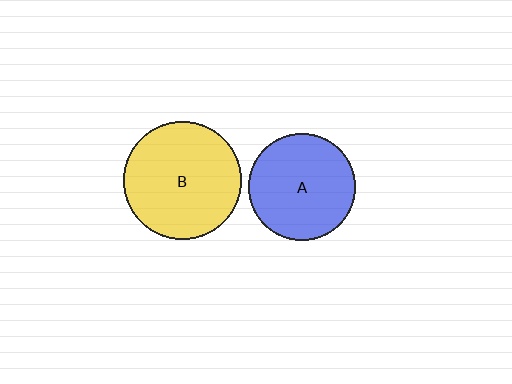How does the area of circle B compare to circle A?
Approximately 1.2 times.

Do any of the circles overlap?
No, none of the circles overlap.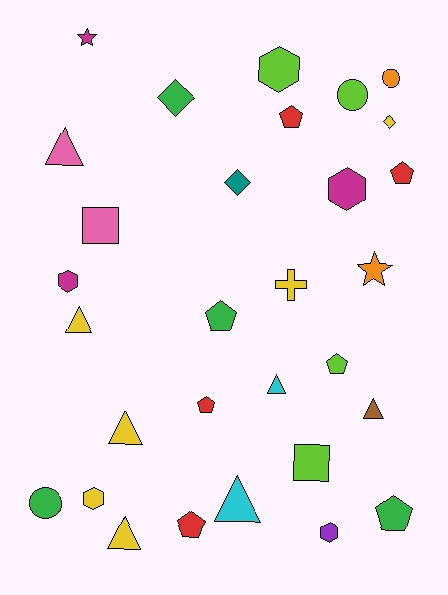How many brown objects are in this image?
There is 1 brown object.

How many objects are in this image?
There are 30 objects.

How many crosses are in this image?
There is 1 cross.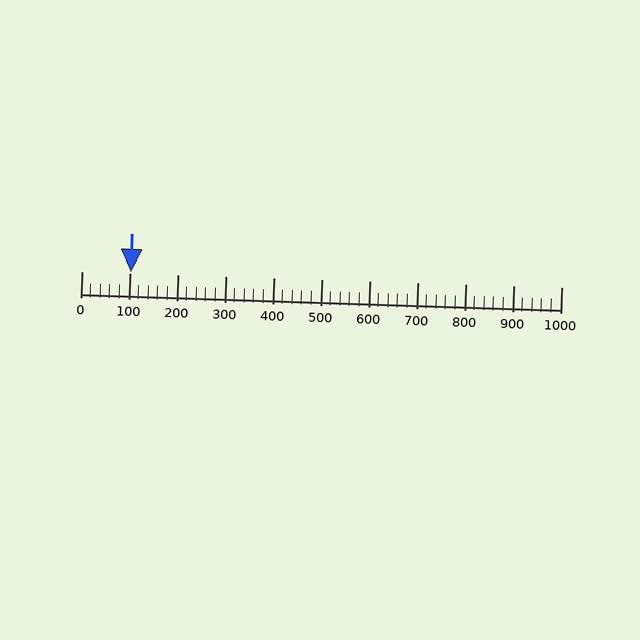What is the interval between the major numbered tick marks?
The major tick marks are spaced 100 units apart.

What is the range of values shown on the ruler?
The ruler shows values from 0 to 1000.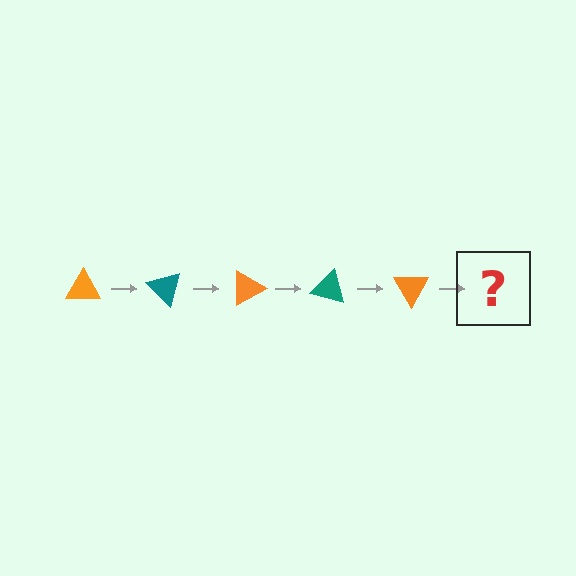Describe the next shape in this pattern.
It should be a teal triangle, rotated 225 degrees from the start.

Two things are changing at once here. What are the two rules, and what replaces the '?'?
The two rules are that it rotates 45 degrees each step and the color cycles through orange and teal. The '?' should be a teal triangle, rotated 225 degrees from the start.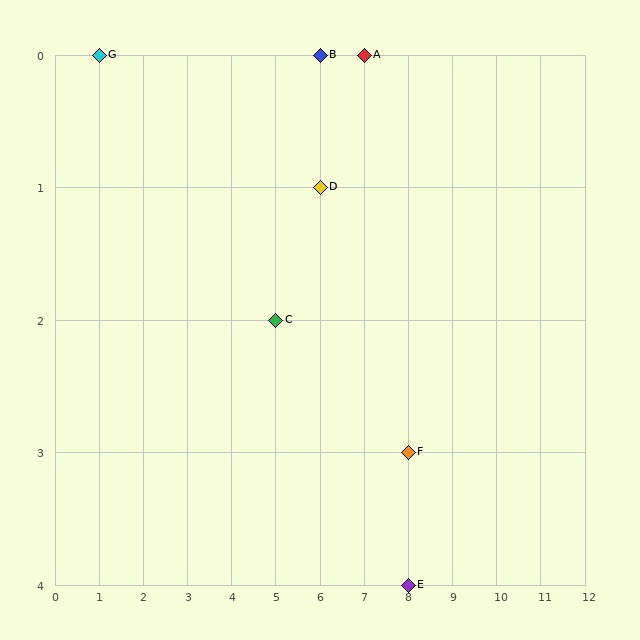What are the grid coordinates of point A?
Point A is at grid coordinates (7, 0).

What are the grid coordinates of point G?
Point G is at grid coordinates (1, 0).